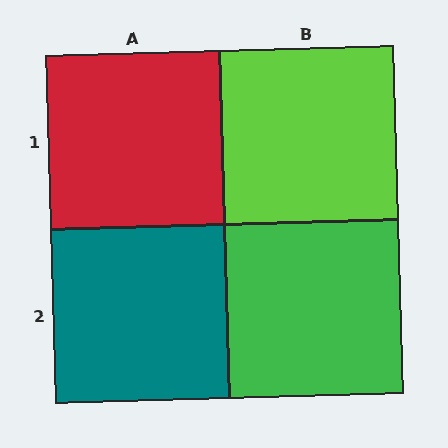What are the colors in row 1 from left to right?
Red, lime.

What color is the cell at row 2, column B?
Green.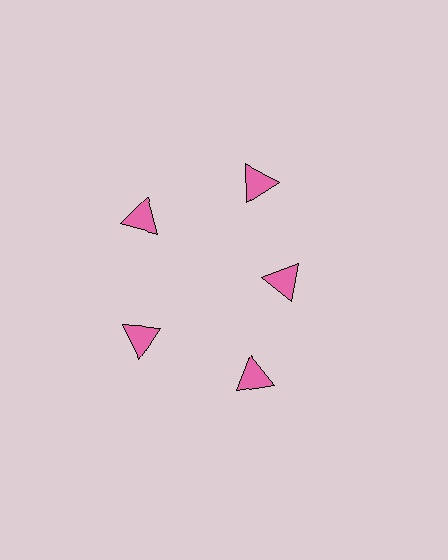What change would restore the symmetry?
The symmetry would be restored by moving it outward, back onto the ring so that all 5 triangles sit at equal angles and equal distance from the center.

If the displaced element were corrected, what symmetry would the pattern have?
It would have 5-fold rotational symmetry — the pattern would map onto itself every 72 degrees.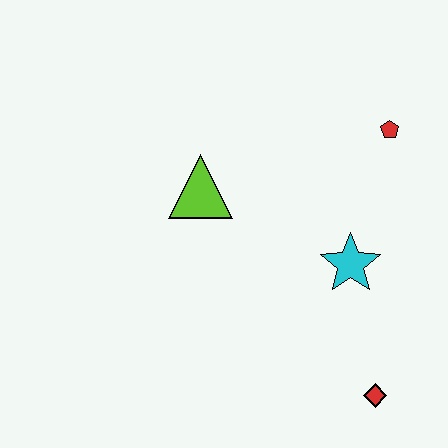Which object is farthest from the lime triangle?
The red diamond is farthest from the lime triangle.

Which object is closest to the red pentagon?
The cyan star is closest to the red pentagon.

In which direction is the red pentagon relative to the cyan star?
The red pentagon is above the cyan star.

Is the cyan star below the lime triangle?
Yes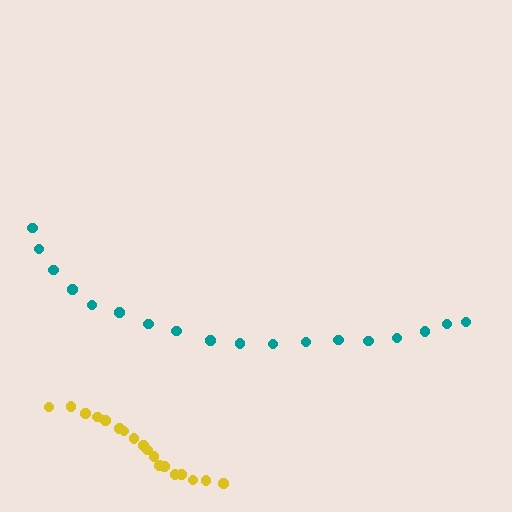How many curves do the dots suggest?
There are 2 distinct paths.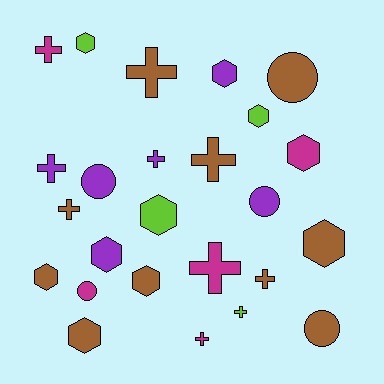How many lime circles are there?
There are no lime circles.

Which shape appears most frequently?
Cross, with 10 objects.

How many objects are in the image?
There are 25 objects.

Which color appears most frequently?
Brown, with 10 objects.